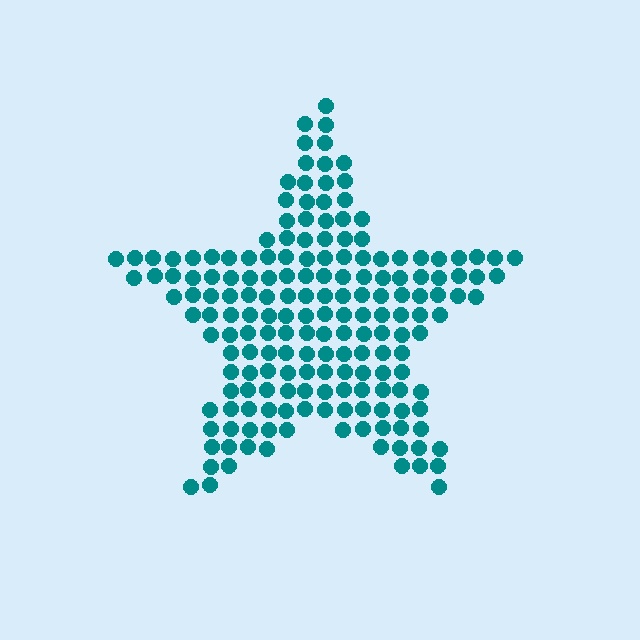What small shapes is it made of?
It is made of small circles.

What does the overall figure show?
The overall figure shows a star.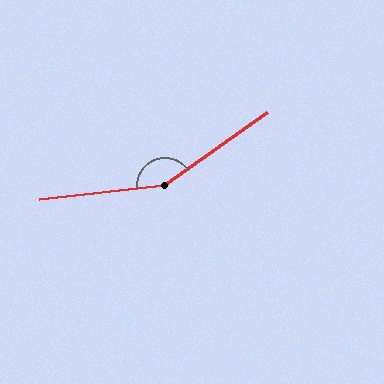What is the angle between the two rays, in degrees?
Approximately 151 degrees.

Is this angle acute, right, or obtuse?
It is obtuse.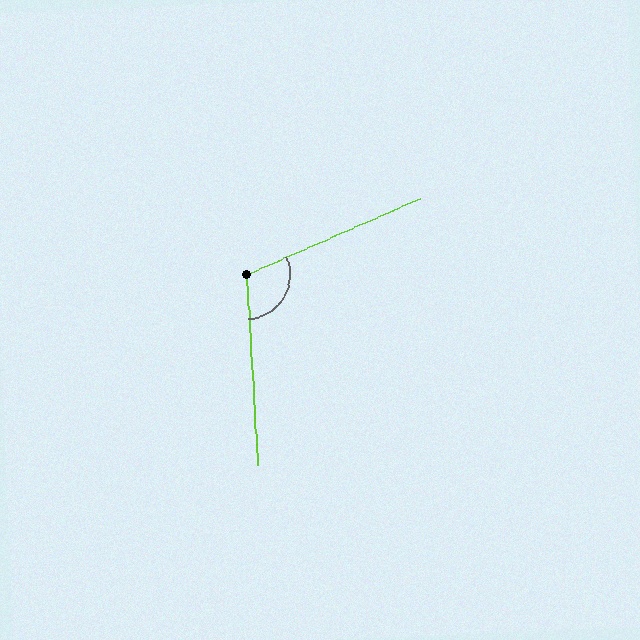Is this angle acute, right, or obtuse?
It is obtuse.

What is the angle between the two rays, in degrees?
Approximately 110 degrees.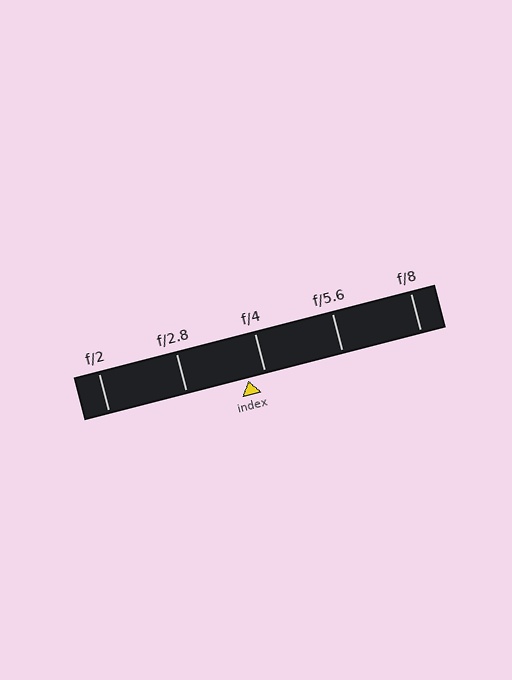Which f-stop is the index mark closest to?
The index mark is closest to f/4.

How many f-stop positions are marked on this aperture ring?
There are 5 f-stop positions marked.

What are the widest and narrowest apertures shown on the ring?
The widest aperture shown is f/2 and the narrowest is f/8.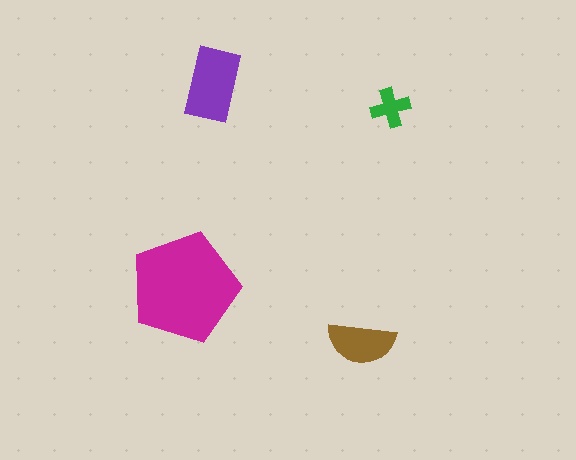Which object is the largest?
The magenta pentagon.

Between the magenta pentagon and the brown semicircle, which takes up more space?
The magenta pentagon.